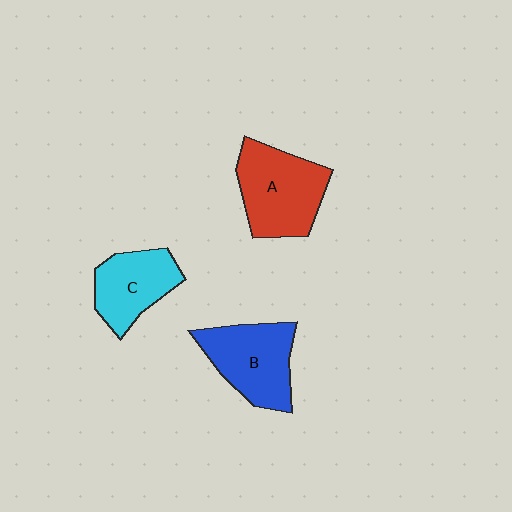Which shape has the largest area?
Shape A (red).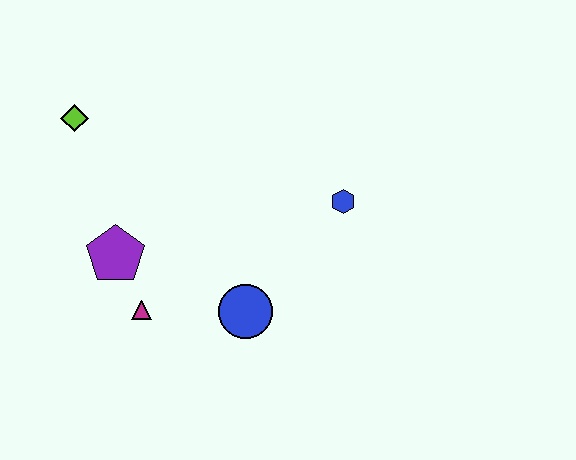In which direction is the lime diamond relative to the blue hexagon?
The lime diamond is to the left of the blue hexagon.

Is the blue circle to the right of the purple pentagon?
Yes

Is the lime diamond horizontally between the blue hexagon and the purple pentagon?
No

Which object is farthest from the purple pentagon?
The blue hexagon is farthest from the purple pentagon.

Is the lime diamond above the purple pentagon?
Yes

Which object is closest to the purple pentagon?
The magenta triangle is closest to the purple pentagon.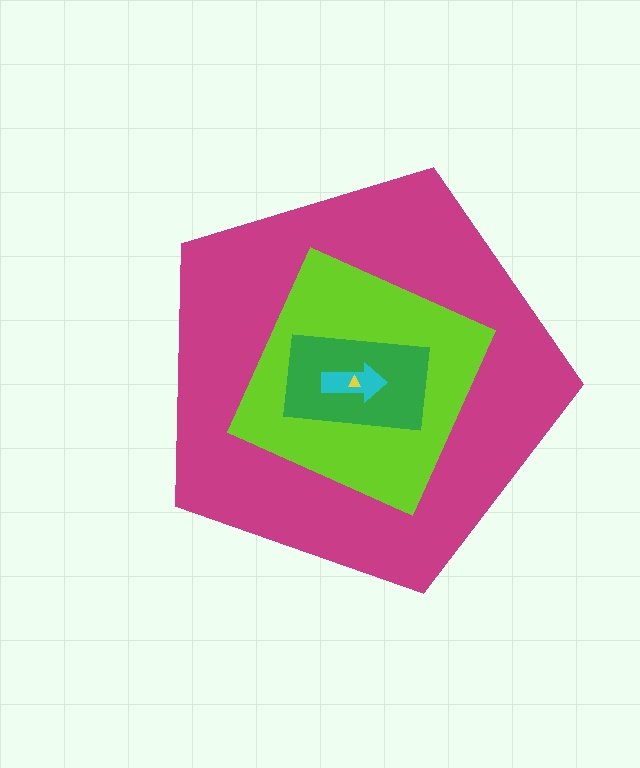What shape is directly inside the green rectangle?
The cyan arrow.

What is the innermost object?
The yellow triangle.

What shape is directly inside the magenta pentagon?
The lime diamond.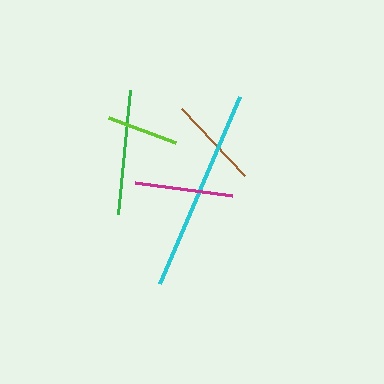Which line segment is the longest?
The cyan line is the longest at approximately 203 pixels.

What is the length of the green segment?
The green segment is approximately 125 pixels long.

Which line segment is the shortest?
The lime line is the shortest at approximately 72 pixels.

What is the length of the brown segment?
The brown segment is approximately 92 pixels long.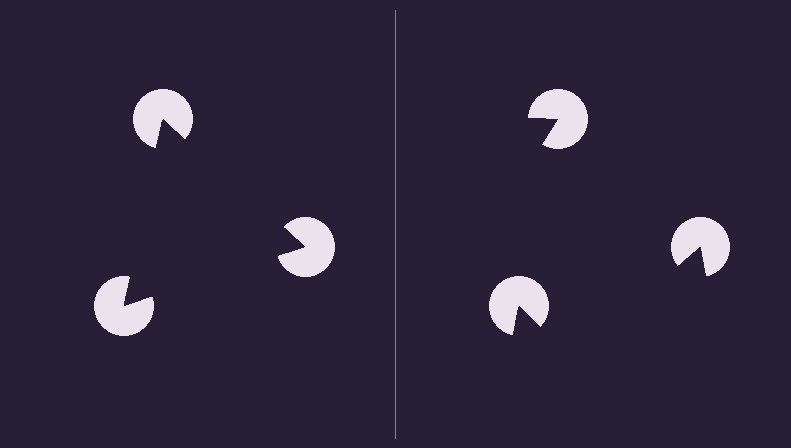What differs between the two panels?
The pac-man discs are positioned identically on both sides; only the wedge orientations differ. On the left they align to a triangle; on the right they are misaligned.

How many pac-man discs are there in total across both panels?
6 — 3 on each side.